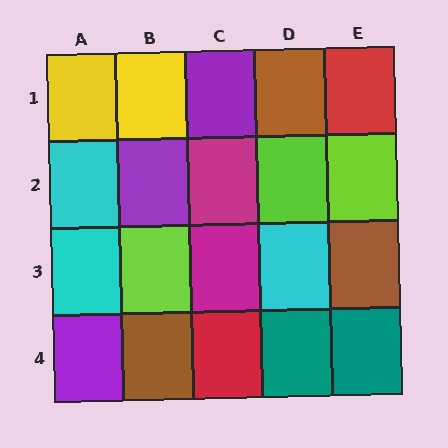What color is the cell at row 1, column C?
Purple.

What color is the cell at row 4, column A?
Purple.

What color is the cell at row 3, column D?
Cyan.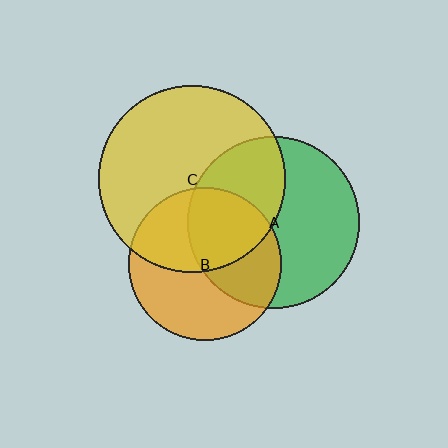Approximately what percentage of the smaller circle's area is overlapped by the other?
Approximately 45%.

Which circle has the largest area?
Circle C (yellow).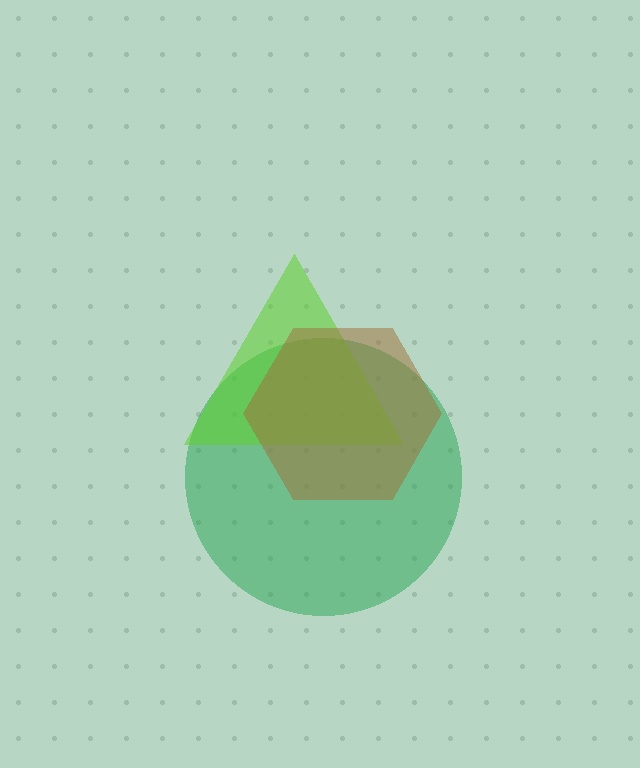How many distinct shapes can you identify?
There are 3 distinct shapes: a green circle, a lime triangle, a brown hexagon.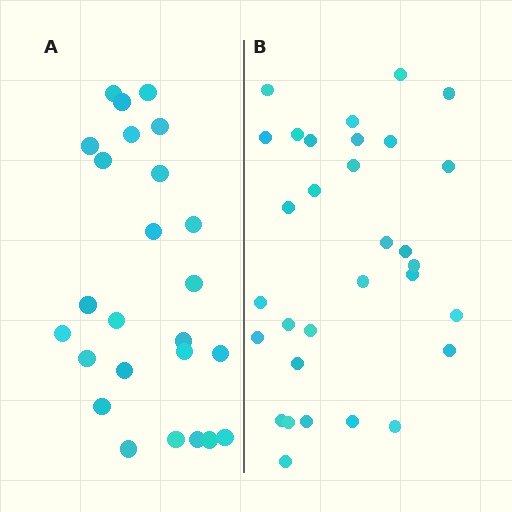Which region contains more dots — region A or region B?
Region B (the right region) has more dots.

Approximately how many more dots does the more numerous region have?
Region B has about 6 more dots than region A.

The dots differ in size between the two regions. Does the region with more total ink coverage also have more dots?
No. Region A has more total ink coverage because its dots are larger, but region B actually contains more individual dots. Total area can be misleading — the number of items is what matters here.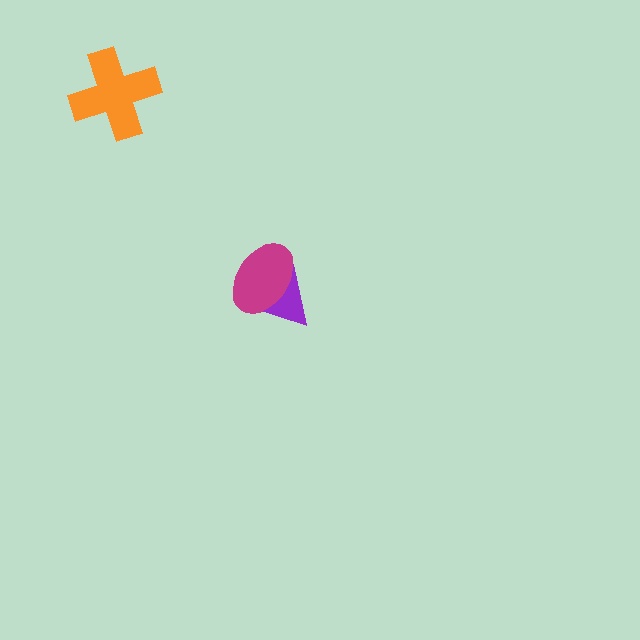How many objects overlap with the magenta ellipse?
1 object overlaps with the magenta ellipse.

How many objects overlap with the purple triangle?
1 object overlaps with the purple triangle.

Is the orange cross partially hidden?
No, no other shape covers it.